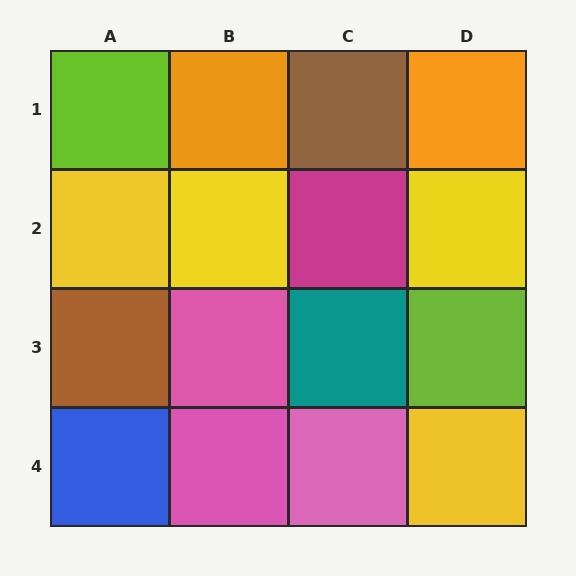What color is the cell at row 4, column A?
Blue.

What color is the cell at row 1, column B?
Orange.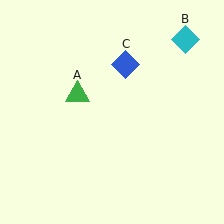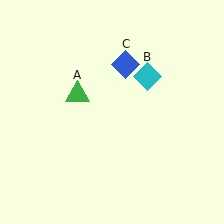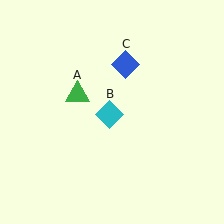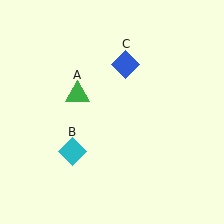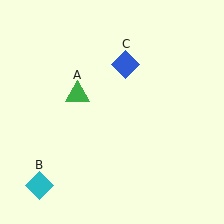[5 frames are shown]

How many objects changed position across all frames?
1 object changed position: cyan diamond (object B).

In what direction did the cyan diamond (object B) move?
The cyan diamond (object B) moved down and to the left.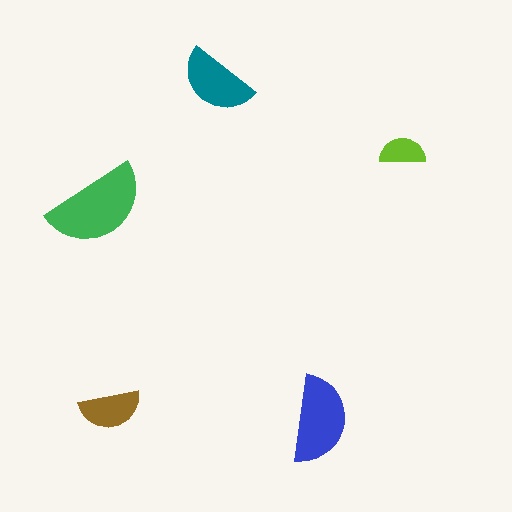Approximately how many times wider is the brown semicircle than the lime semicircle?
About 1.5 times wider.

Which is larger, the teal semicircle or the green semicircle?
The green one.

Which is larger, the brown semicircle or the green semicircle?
The green one.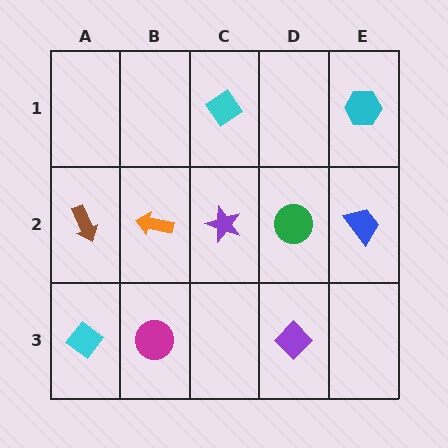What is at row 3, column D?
A purple diamond.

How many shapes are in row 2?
5 shapes.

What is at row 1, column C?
A cyan diamond.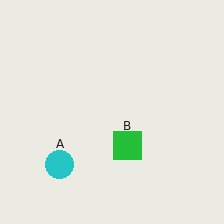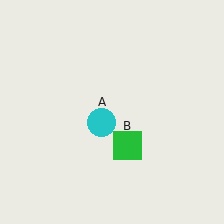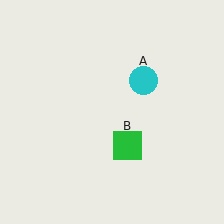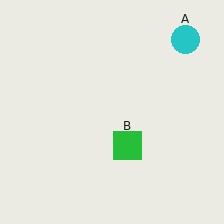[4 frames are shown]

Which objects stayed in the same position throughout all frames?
Green square (object B) remained stationary.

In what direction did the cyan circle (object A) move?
The cyan circle (object A) moved up and to the right.